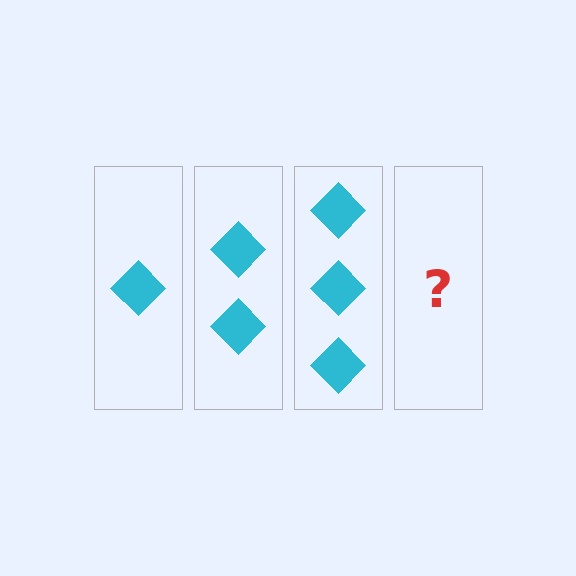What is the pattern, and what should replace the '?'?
The pattern is that each step adds one more diamond. The '?' should be 4 diamonds.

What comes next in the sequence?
The next element should be 4 diamonds.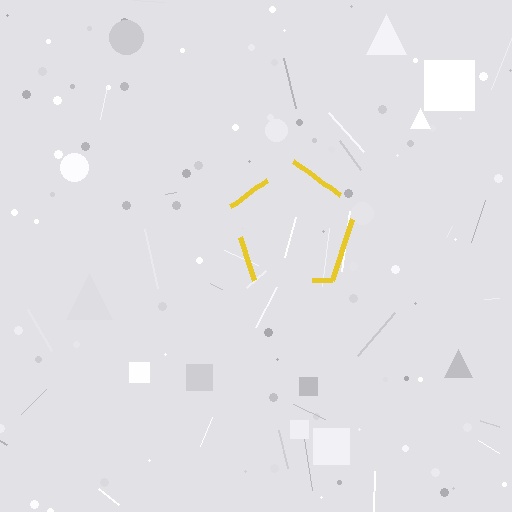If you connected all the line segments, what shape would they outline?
They would outline a pentagon.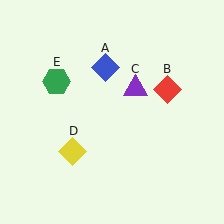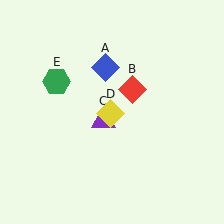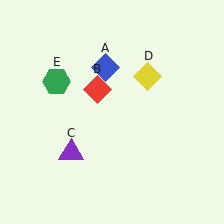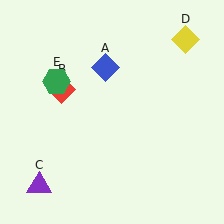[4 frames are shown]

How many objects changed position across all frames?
3 objects changed position: red diamond (object B), purple triangle (object C), yellow diamond (object D).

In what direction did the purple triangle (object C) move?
The purple triangle (object C) moved down and to the left.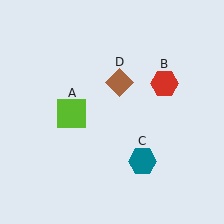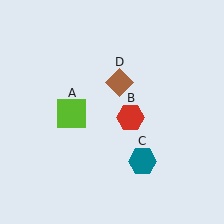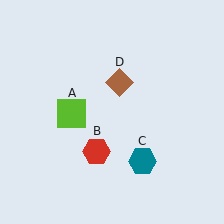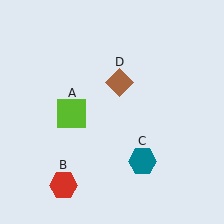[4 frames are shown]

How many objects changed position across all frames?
1 object changed position: red hexagon (object B).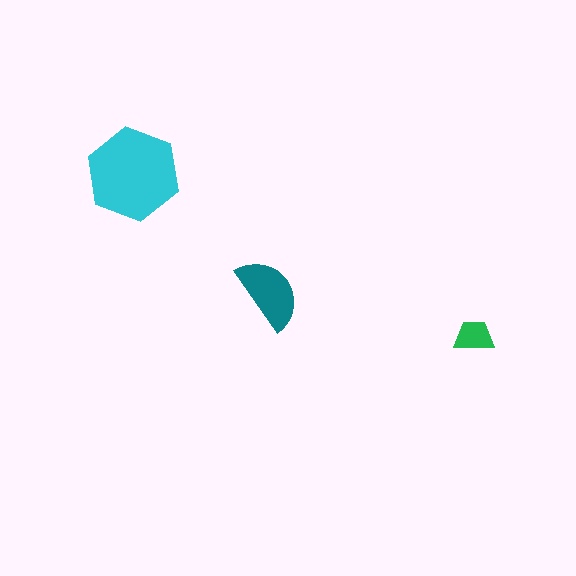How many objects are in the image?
There are 3 objects in the image.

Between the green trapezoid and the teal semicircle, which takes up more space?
The teal semicircle.